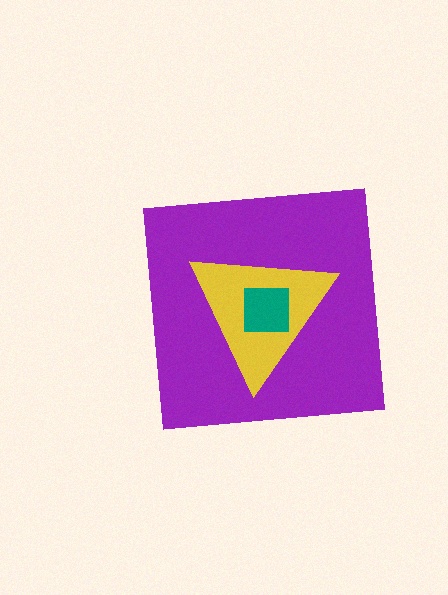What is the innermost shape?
The teal square.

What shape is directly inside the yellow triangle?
The teal square.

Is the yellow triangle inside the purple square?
Yes.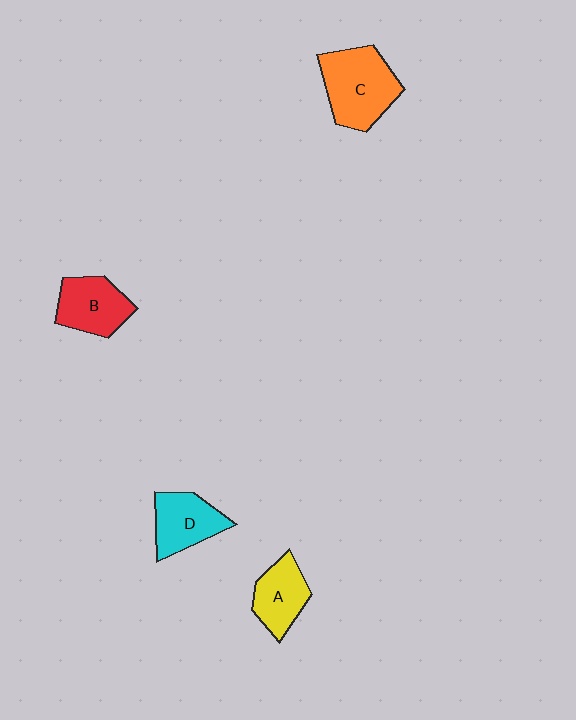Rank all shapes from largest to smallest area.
From largest to smallest: C (orange), B (red), D (cyan), A (yellow).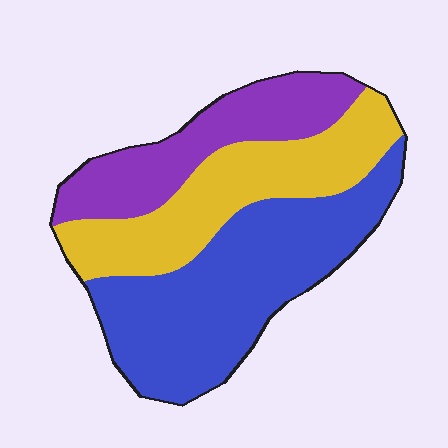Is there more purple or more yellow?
Yellow.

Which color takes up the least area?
Purple, at roughly 25%.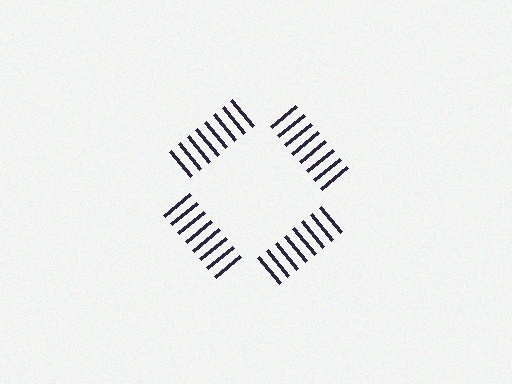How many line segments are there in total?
32 — 8 along each of the 4 edges.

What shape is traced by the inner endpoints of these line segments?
An illusory square — the line segments terminate on its edges but no continuous stroke is drawn.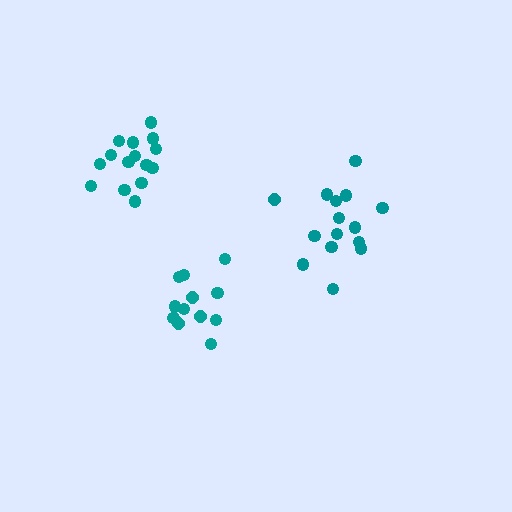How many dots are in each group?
Group 1: 12 dots, Group 2: 15 dots, Group 3: 15 dots (42 total).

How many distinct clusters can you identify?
There are 3 distinct clusters.